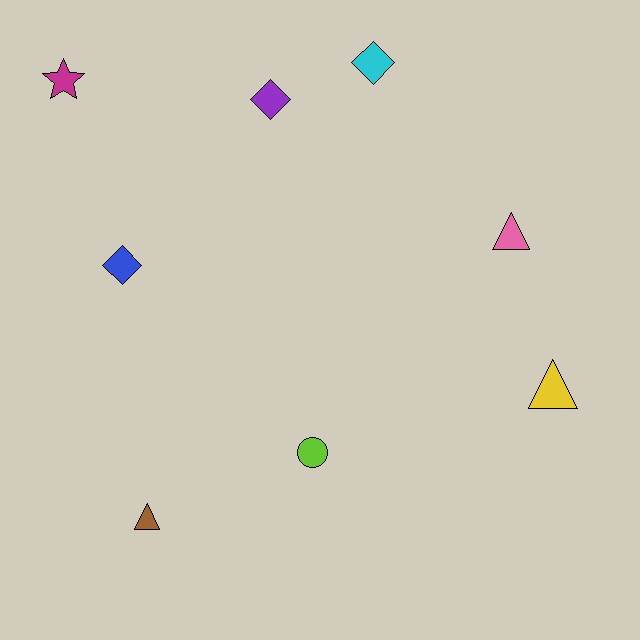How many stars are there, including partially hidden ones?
There is 1 star.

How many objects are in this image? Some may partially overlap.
There are 8 objects.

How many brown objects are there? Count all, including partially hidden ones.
There is 1 brown object.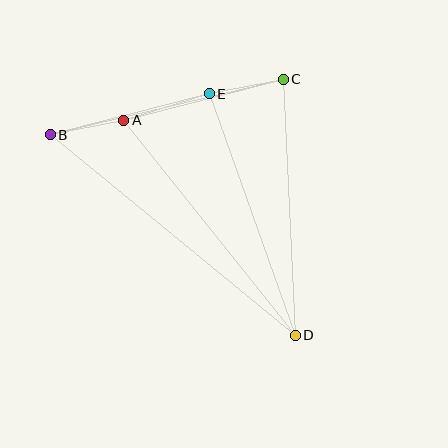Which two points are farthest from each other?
Points B and D are farthest from each other.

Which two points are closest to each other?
Points A and B are closest to each other.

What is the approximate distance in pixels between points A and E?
The distance between A and E is approximately 90 pixels.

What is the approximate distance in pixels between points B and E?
The distance between B and E is approximately 164 pixels.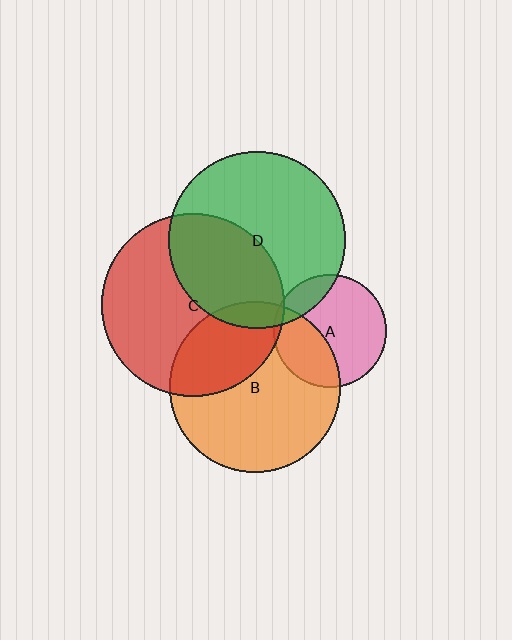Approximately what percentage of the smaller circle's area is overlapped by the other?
Approximately 35%.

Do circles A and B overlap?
Yes.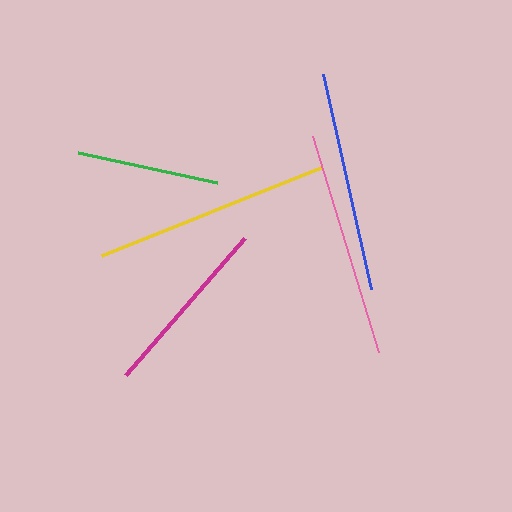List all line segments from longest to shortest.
From longest to shortest: yellow, pink, blue, magenta, green.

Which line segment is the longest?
The yellow line is the longest at approximately 236 pixels.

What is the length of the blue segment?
The blue segment is approximately 220 pixels long.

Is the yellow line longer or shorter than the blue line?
The yellow line is longer than the blue line.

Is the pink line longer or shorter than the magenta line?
The pink line is longer than the magenta line.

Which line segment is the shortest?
The green line is the shortest at approximately 143 pixels.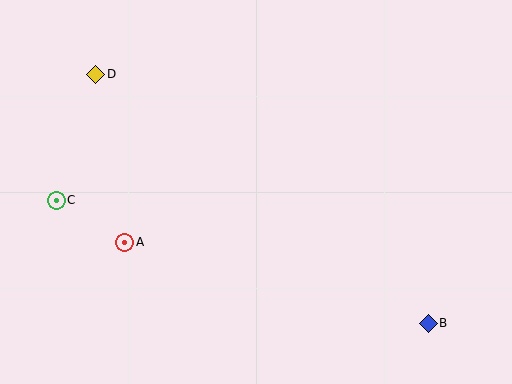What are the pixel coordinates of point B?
Point B is at (428, 323).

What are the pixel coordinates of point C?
Point C is at (56, 200).